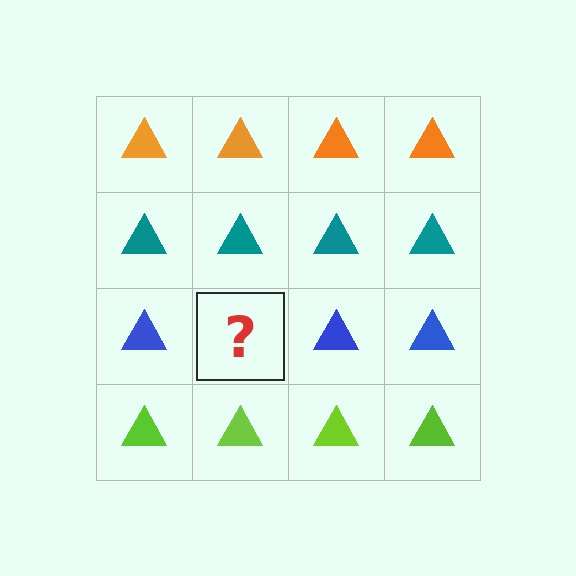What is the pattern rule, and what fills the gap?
The rule is that each row has a consistent color. The gap should be filled with a blue triangle.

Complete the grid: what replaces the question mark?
The question mark should be replaced with a blue triangle.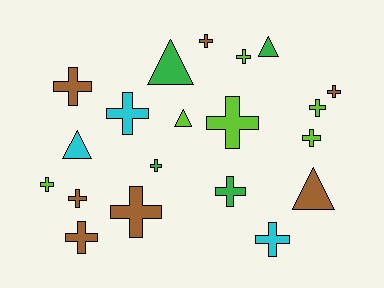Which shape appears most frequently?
Cross, with 15 objects.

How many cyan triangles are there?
There is 1 cyan triangle.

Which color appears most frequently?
Brown, with 7 objects.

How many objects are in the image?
There are 20 objects.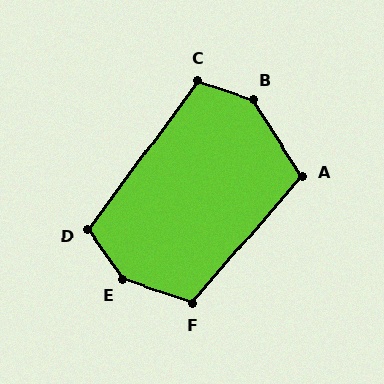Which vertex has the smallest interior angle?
A, at approximately 107 degrees.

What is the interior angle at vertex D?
Approximately 108 degrees (obtuse).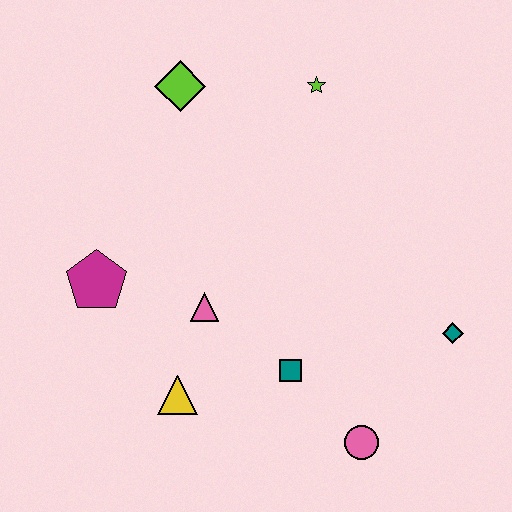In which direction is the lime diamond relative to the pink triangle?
The lime diamond is above the pink triangle.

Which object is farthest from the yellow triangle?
The lime star is farthest from the yellow triangle.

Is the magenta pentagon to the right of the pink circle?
No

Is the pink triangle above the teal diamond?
Yes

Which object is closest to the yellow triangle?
The pink triangle is closest to the yellow triangle.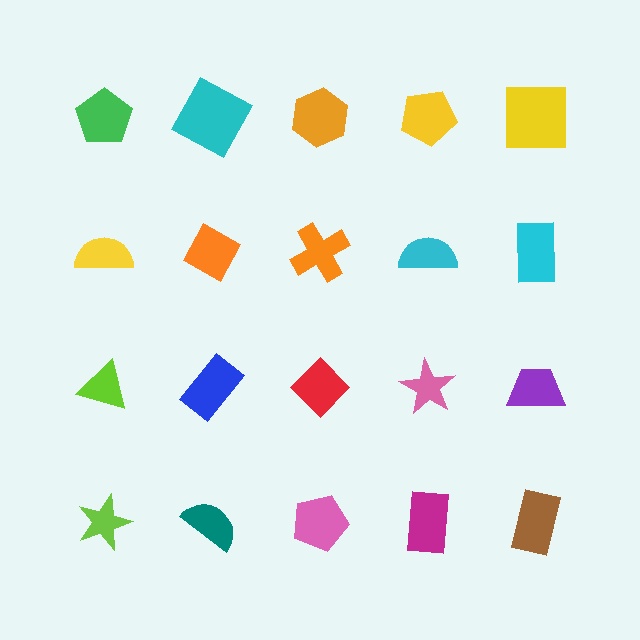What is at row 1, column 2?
A cyan square.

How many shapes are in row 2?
5 shapes.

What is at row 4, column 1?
A lime star.